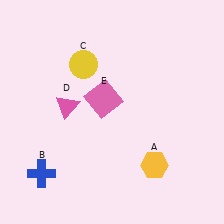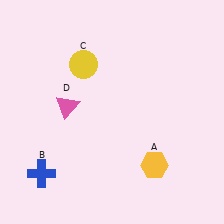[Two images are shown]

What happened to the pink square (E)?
The pink square (E) was removed in Image 2. It was in the top-left area of Image 1.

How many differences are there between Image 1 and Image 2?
There is 1 difference between the two images.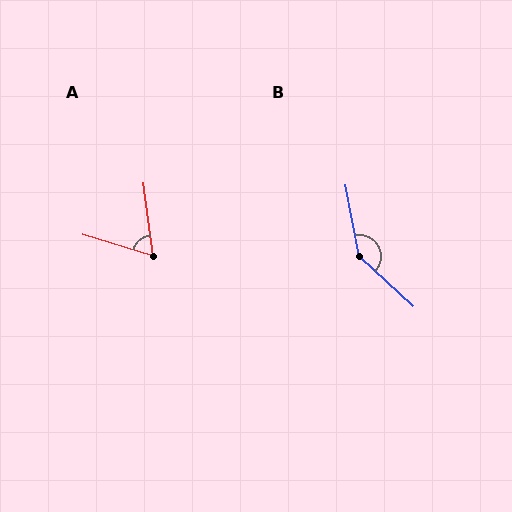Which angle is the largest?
B, at approximately 144 degrees.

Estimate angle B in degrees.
Approximately 144 degrees.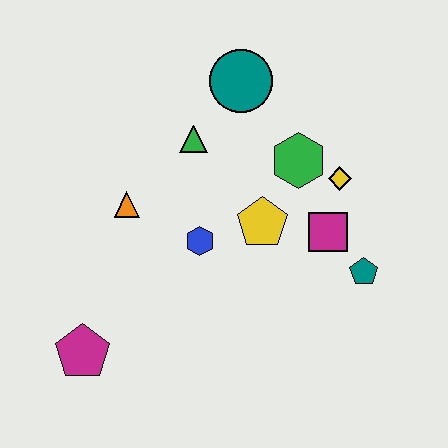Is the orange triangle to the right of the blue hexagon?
No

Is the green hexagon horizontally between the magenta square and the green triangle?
Yes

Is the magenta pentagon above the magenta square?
No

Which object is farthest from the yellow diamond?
The magenta pentagon is farthest from the yellow diamond.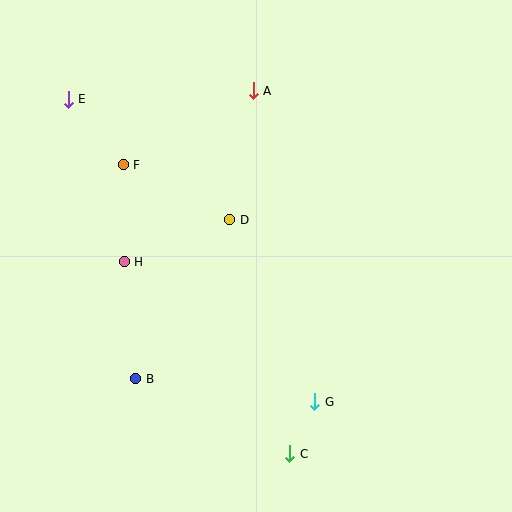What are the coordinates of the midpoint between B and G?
The midpoint between B and G is at (225, 390).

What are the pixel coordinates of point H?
Point H is at (124, 262).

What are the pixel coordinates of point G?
Point G is at (315, 402).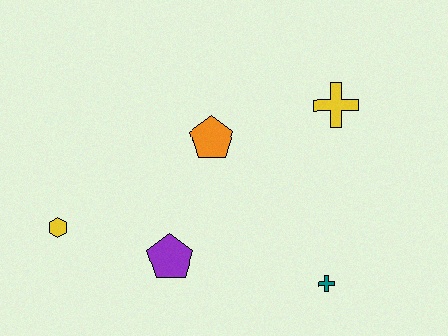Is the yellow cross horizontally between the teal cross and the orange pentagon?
No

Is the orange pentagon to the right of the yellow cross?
No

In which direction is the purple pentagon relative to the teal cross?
The purple pentagon is to the left of the teal cross.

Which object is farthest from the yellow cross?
The yellow hexagon is farthest from the yellow cross.